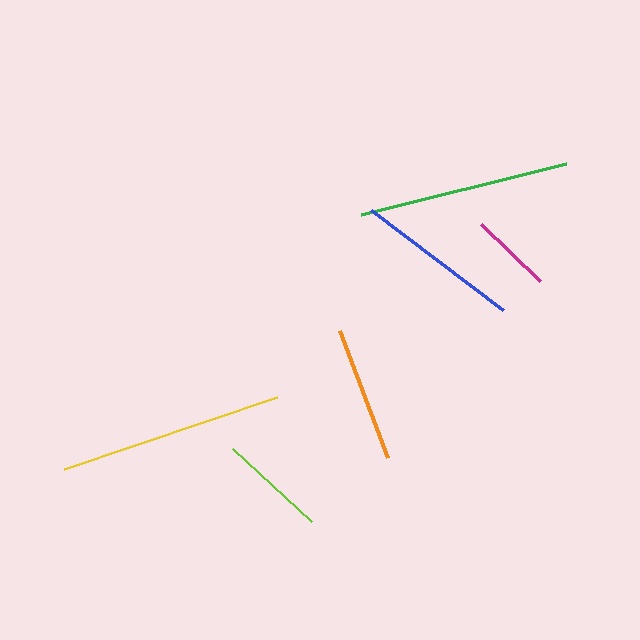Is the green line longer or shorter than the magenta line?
The green line is longer than the magenta line.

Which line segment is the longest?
The yellow line is the longest at approximately 224 pixels.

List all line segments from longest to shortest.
From longest to shortest: yellow, green, blue, orange, lime, magenta.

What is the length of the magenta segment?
The magenta segment is approximately 83 pixels long.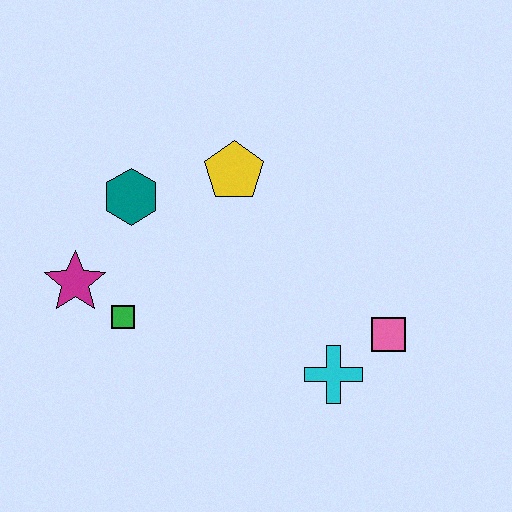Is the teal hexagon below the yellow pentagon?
Yes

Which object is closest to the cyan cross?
The pink square is closest to the cyan cross.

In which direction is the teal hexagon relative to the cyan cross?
The teal hexagon is to the left of the cyan cross.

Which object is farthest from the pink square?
The magenta star is farthest from the pink square.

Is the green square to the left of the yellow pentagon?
Yes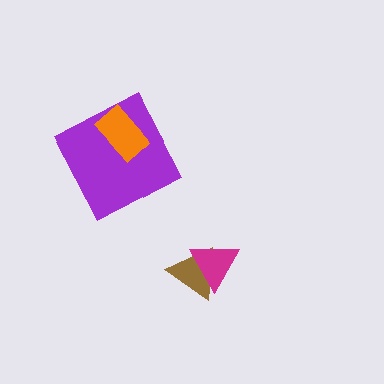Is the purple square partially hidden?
Yes, it is partially covered by another shape.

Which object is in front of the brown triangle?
The magenta triangle is in front of the brown triangle.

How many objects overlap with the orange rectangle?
1 object overlaps with the orange rectangle.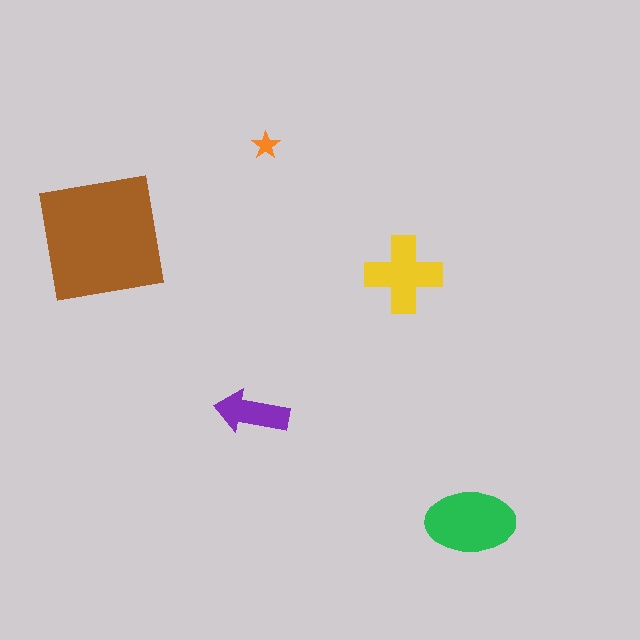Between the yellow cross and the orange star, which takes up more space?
The yellow cross.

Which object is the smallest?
The orange star.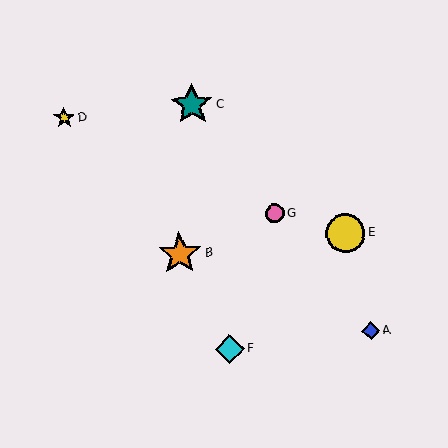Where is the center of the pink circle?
The center of the pink circle is at (275, 213).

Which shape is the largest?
The orange star (labeled B) is the largest.